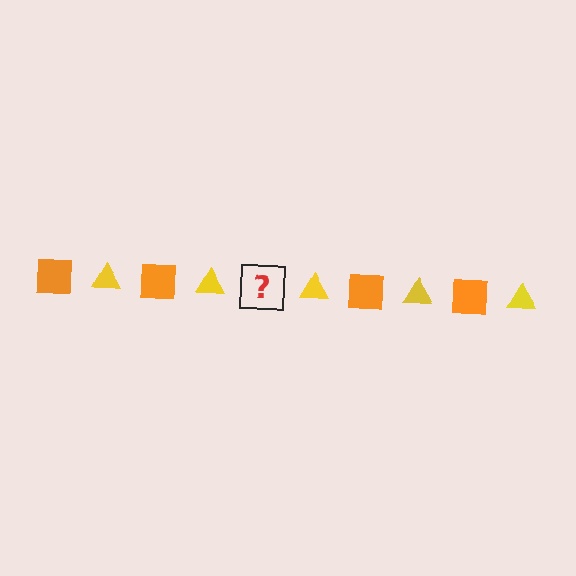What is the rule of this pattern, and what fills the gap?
The rule is that the pattern alternates between orange square and yellow triangle. The gap should be filled with an orange square.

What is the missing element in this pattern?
The missing element is an orange square.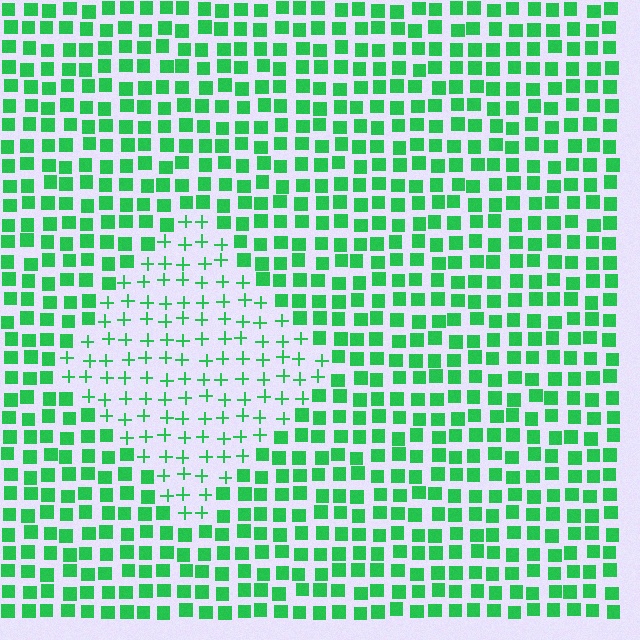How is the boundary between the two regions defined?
The boundary is defined by a change in element shape: plus signs inside vs. squares outside. All elements share the same color and spacing.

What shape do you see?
I see a diamond.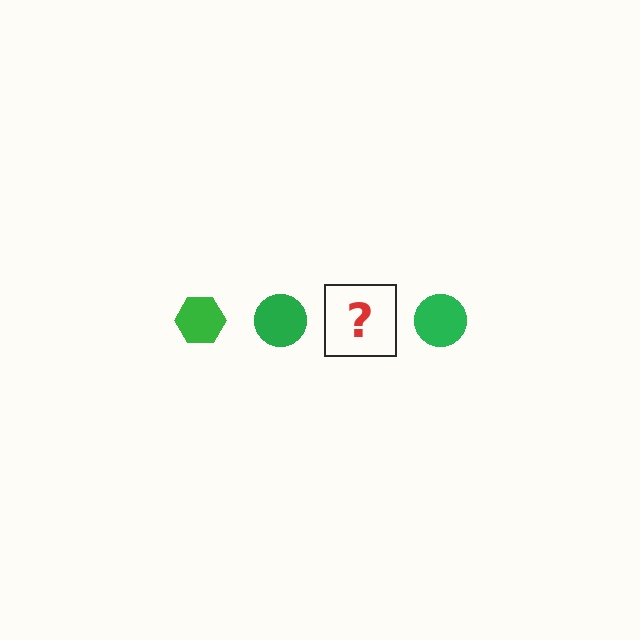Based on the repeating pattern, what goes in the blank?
The blank should be a green hexagon.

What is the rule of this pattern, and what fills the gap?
The rule is that the pattern cycles through hexagon, circle shapes in green. The gap should be filled with a green hexagon.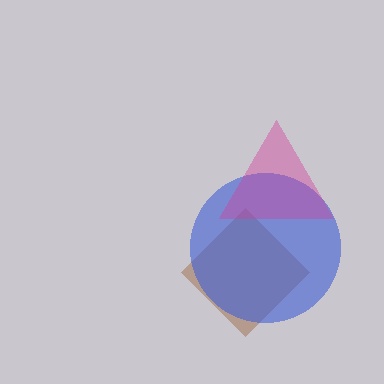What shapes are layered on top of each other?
The layered shapes are: a brown diamond, a blue circle, a magenta triangle.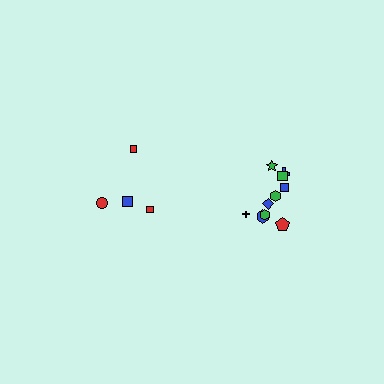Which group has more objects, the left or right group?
The right group.